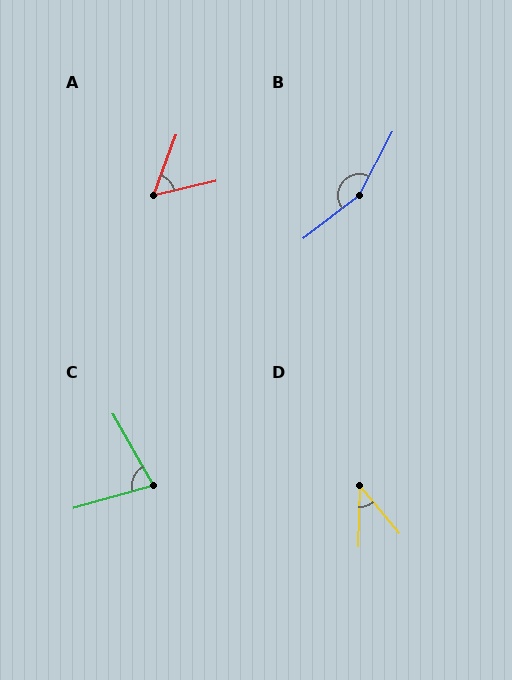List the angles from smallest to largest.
D (41°), A (56°), C (76°), B (156°).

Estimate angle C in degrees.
Approximately 76 degrees.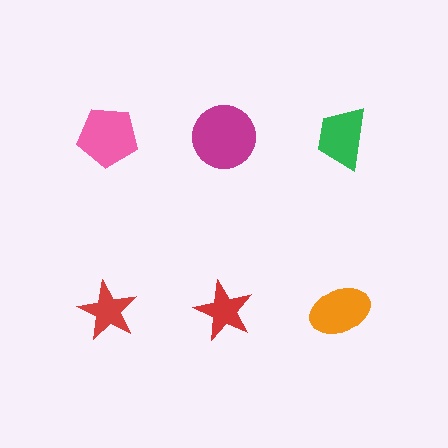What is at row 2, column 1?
A red star.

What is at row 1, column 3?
A green trapezoid.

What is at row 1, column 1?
A pink pentagon.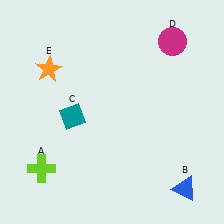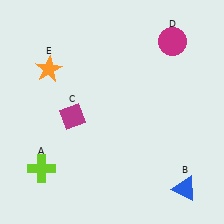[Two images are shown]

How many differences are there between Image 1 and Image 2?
There is 1 difference between the two images.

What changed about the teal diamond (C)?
In Image 1, C is teal. In Image 2, it changed to magenta.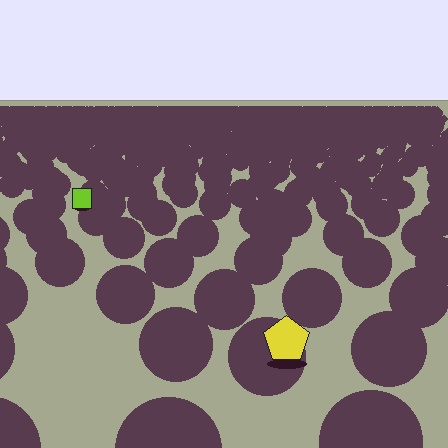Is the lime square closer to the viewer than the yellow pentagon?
No. The yellow pentagon is closer — you can tell from the texture gradient: the ground texture is coarser near it.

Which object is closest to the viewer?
The yellow pentagon is closest. The texture marks near it are larger and more spread out.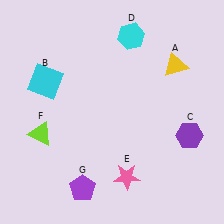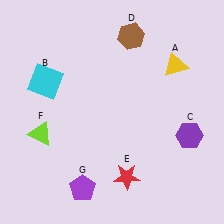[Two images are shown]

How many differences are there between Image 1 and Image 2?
There are 2 differences between the two images.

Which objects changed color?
D changed from cyan to brown. E changed from pink to red.